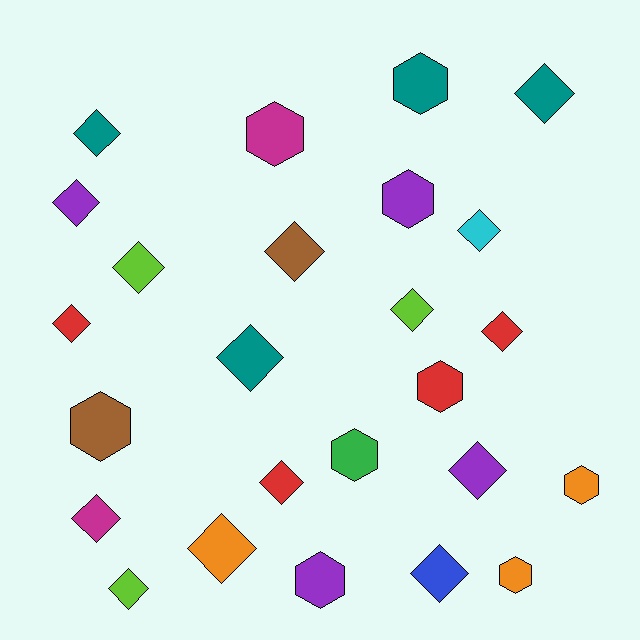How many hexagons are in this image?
There are 9 hexagons.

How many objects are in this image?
There are 25 objects.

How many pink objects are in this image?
There are no pink objects.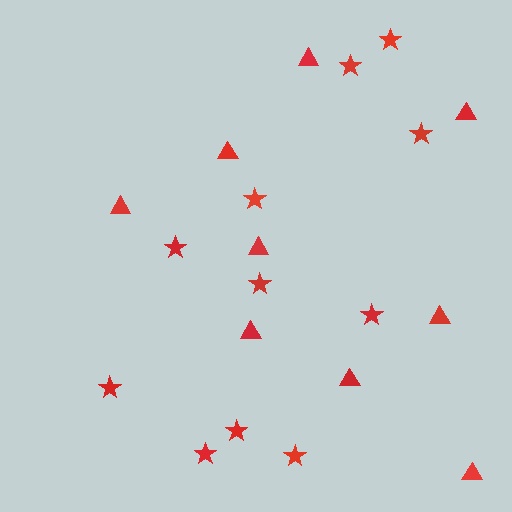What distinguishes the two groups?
There are 2 groups: one group of stars (11) and one group of triangles (9).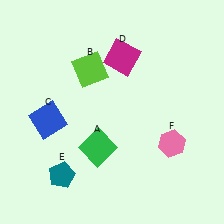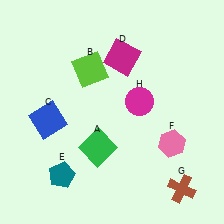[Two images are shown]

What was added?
A brown cross (G), a magenta circle (H) were added in Image 2.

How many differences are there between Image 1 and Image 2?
There are 2 differences between the two images.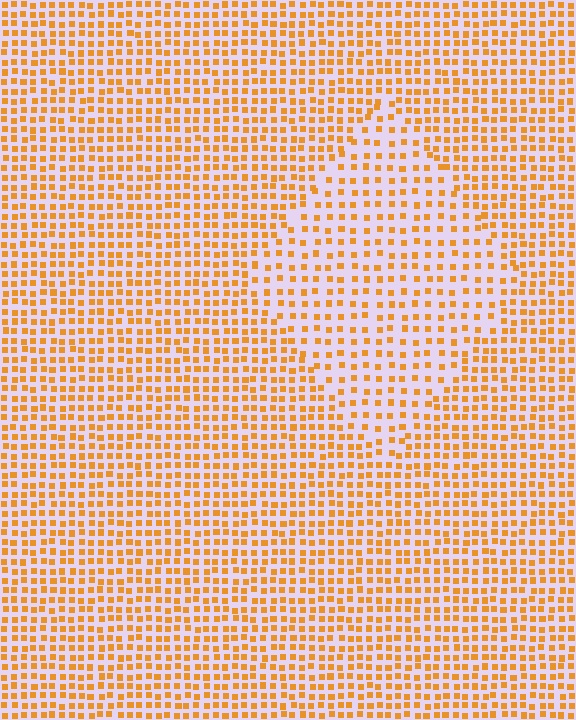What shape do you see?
I see a diamond.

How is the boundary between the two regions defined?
The boundary is defined by a change in element density (approximately 1.7x ratio). All elements are the same color, size, and shape.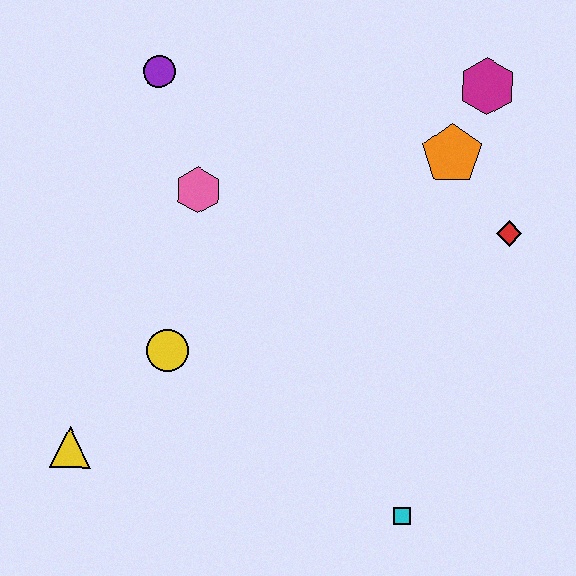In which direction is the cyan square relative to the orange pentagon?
The cyan square is below the orange pentagon.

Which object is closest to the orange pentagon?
The magenta hexagon is closest to the orange pentagon.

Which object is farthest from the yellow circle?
The magenta hexagon is farthest from the yellow circle.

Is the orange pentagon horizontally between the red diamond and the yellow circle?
Yes